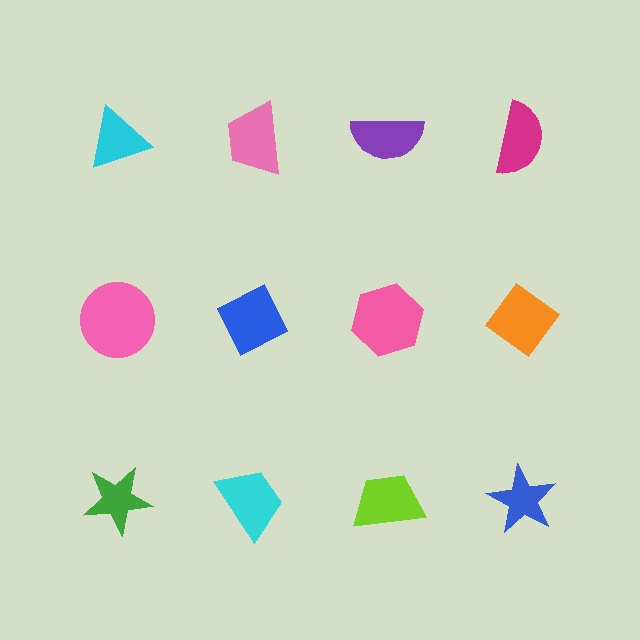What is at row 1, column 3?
A purple semicircle.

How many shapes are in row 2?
4 shapes.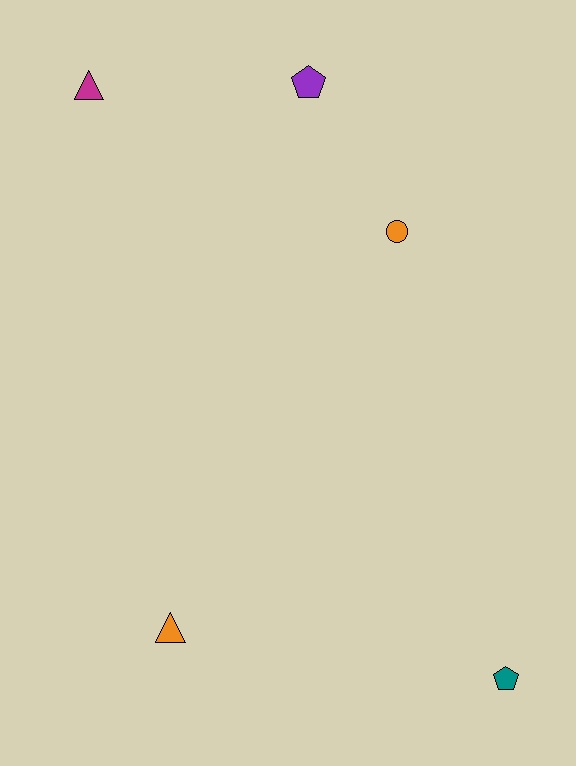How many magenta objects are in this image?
There is 1 magenta object.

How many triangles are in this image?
There are 2 triangles.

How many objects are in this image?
There are 5 objects.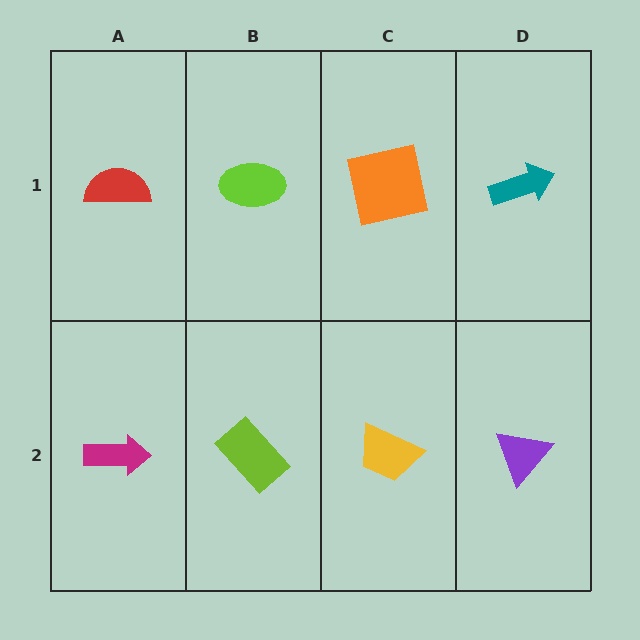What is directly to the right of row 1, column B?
An orange square.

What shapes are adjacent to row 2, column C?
An orange square (row 1, column C), a lime rectangle (row 2, column B), a purple triangle (row 2, column D).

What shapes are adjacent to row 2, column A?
A red semicircle (row 1, column A), a lime rectangle (row 2, column B).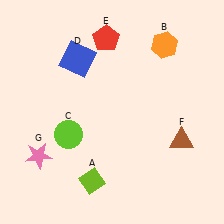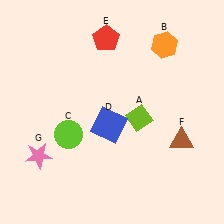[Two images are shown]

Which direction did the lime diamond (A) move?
The lime diamond (A) moved up.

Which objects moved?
The objects that moved are: the lime diamond (A), the blue square (D).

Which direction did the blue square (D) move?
The blue square (D) moved down.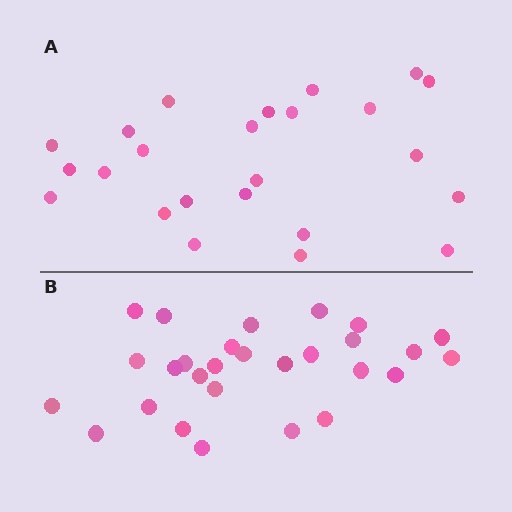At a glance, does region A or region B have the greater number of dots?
Region B (the bottom region) has more dots.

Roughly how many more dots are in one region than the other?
Region B has about 4 more dots than region A.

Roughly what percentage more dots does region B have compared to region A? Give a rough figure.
About 15% more.